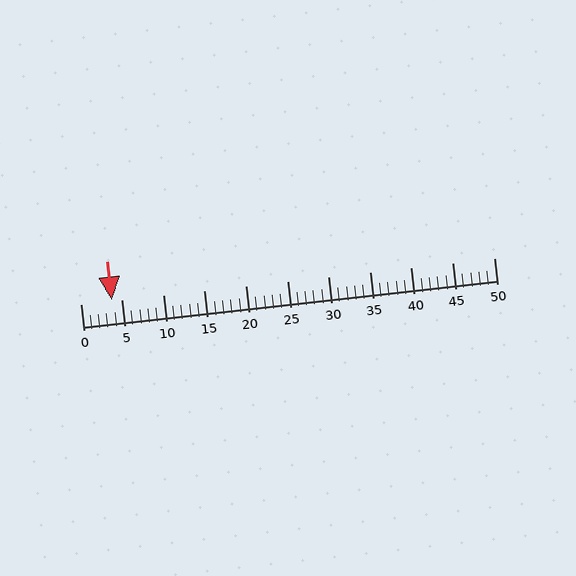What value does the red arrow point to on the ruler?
The red arrow points to approximately 4.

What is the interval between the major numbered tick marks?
The major tick marks are spaced 5 units apart.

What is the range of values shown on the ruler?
The ruler shows values from 0 to 50.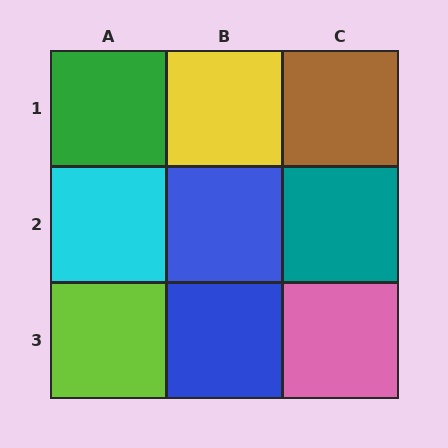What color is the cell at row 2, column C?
Teal.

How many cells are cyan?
1 cell is cyan.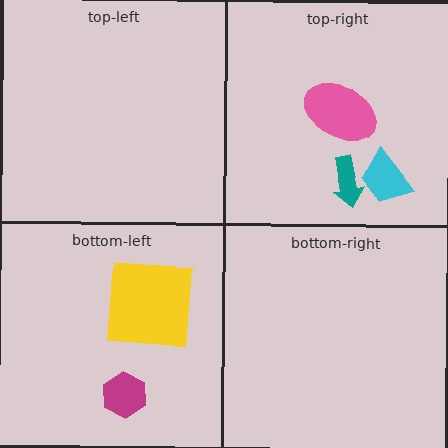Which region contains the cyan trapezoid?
The top-right region.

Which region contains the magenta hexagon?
The bottom-left region.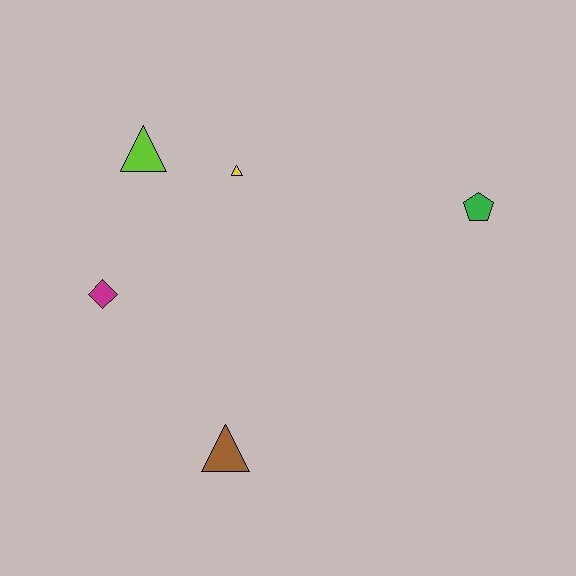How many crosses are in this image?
There are no crosses.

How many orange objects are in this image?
There are no orange objects.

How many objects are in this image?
There are 5 objects.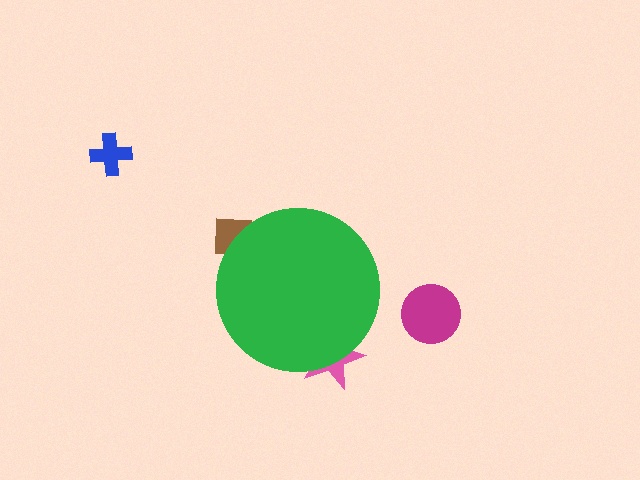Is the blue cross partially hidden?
No, the blue cross is fully visible.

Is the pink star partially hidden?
Yes, the pink star is partially hidden behind the green circle.